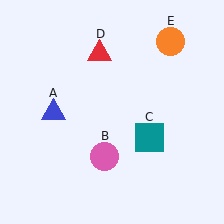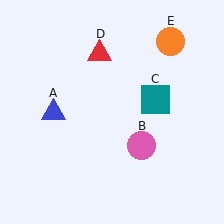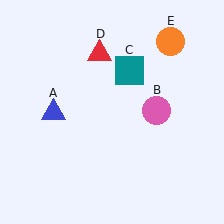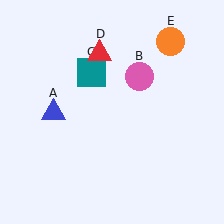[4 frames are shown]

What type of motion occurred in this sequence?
The pink circle (object B), teal square (object C) rotated counterclockwise around the center of the scene.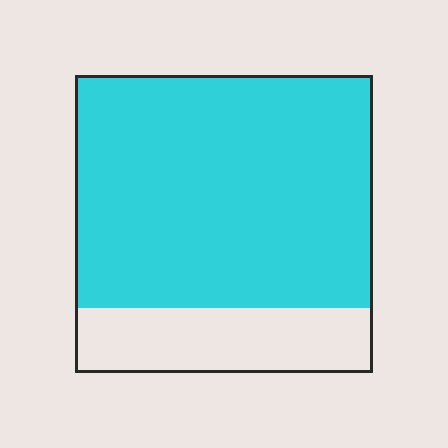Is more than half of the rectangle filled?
Yes.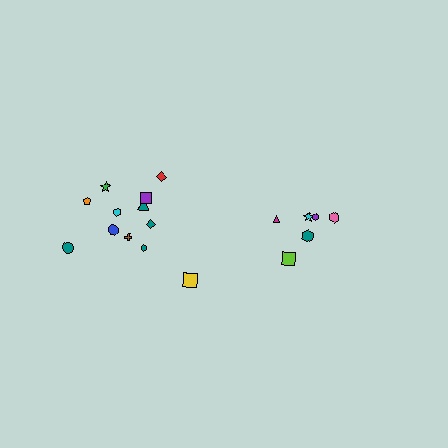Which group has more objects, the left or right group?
The left group.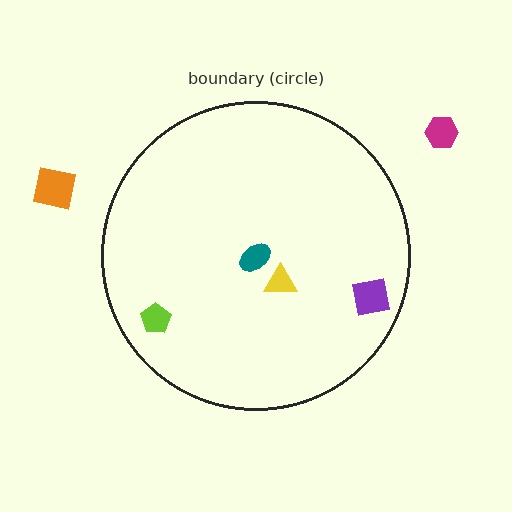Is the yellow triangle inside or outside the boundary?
Inside.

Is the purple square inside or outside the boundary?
Inside.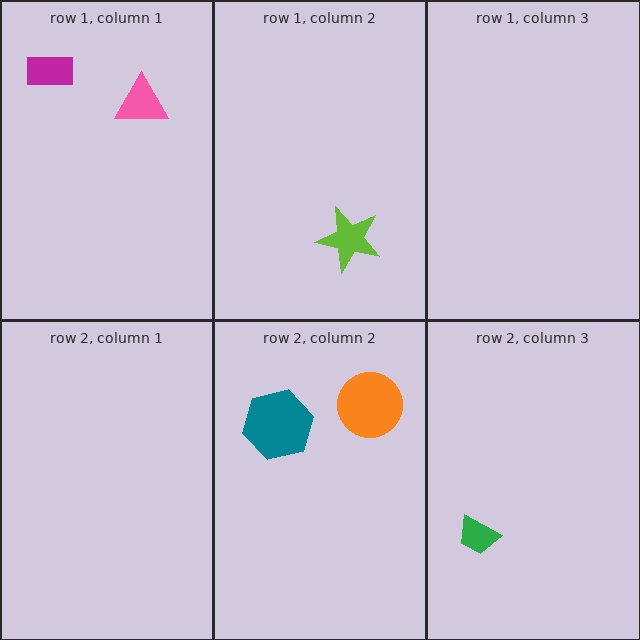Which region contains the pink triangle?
The row 1, column 1 region.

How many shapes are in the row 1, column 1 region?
2.